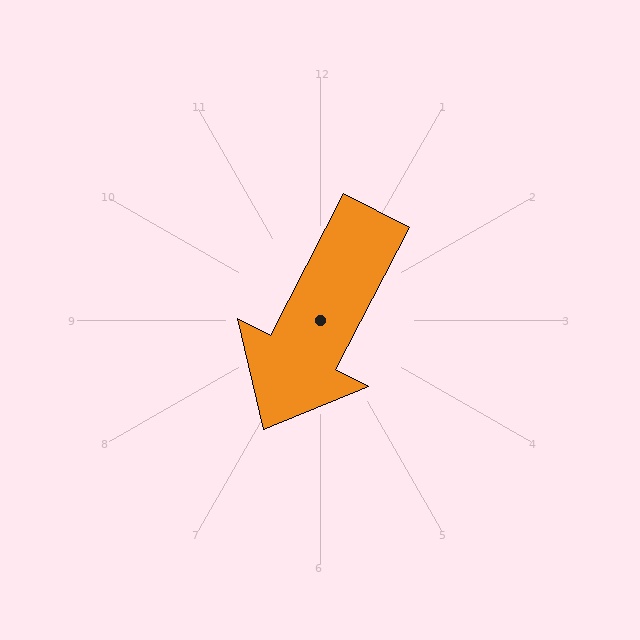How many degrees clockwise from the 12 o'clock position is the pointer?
Approximately 207 degrees.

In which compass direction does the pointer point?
Southwest.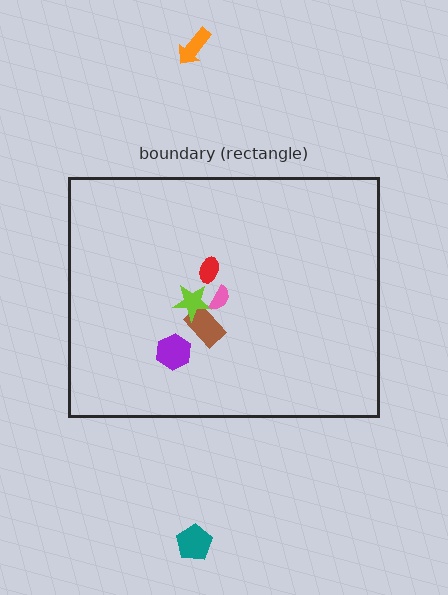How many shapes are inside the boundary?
5 inside, 2 outside.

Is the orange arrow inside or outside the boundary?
Outside.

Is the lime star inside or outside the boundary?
Inside.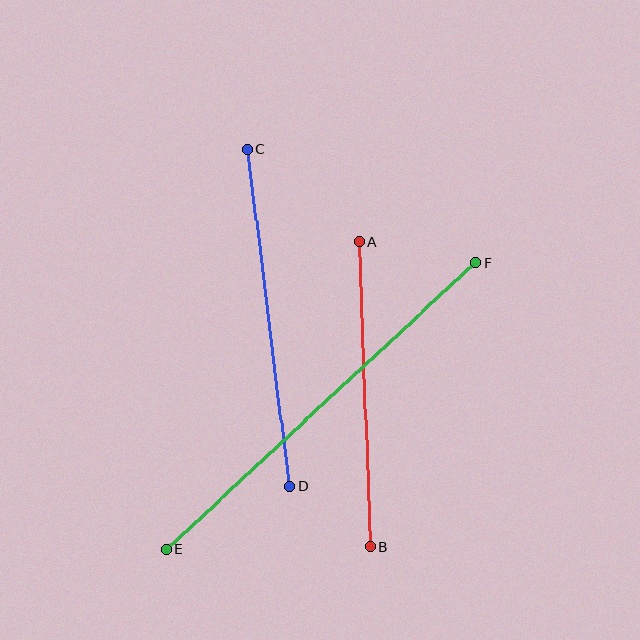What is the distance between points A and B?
The distance is approximately 305 pixels.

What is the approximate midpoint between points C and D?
The midpoint is at approximately (268, 318) pixels.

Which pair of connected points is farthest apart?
Points E and F are farthest apart.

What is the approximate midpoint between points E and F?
The midpoint is at approximately (321, 406) pixels.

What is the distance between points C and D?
The distance is approximately 339 pixels.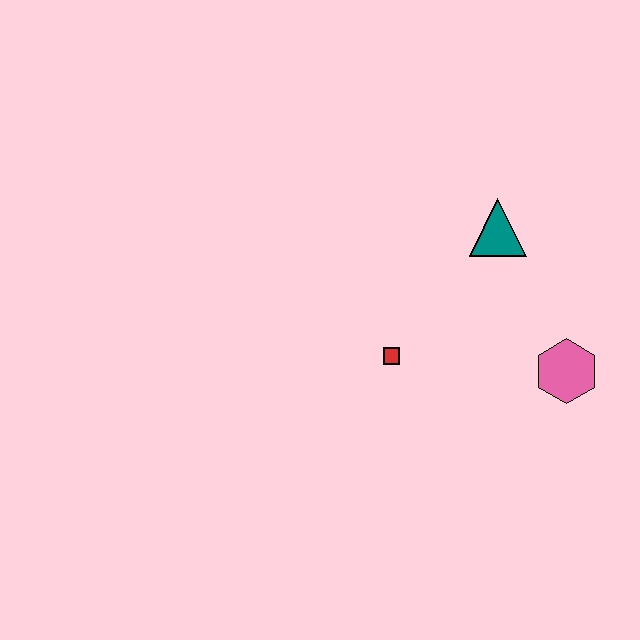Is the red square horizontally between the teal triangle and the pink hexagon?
No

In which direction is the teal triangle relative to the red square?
The teal triangle is above the red square.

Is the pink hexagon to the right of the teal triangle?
Yes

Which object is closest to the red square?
The teal triangle is closest to the red square.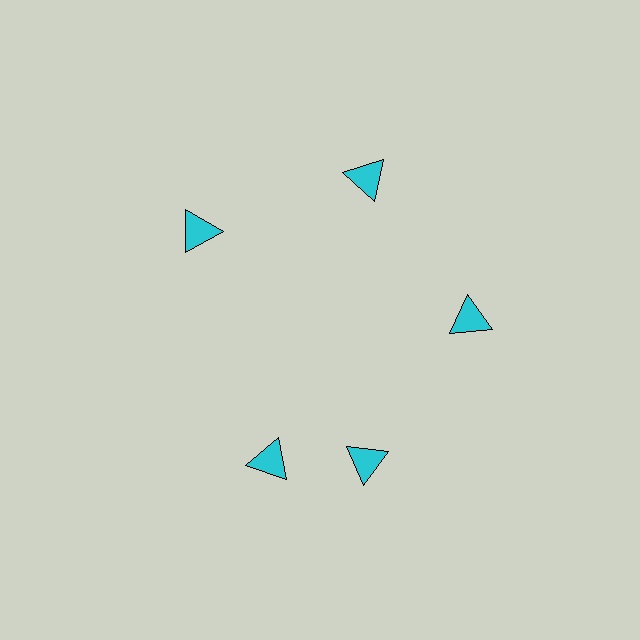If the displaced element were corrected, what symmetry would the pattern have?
It would have 5-fold rotational symmetry — the pattern would map onto itself every 72 degrees.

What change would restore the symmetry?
The symmetry would be restored by rotating it back into even spacing with its neighbors so that all 5 triangles sit at equal angles and equal distance from the center.